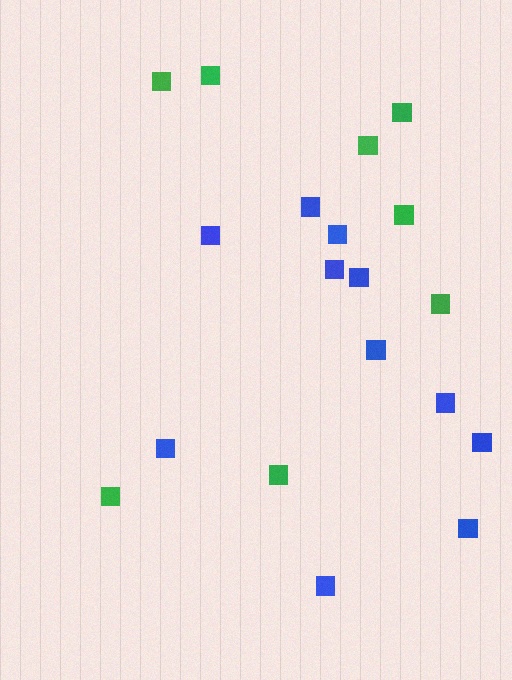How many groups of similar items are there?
There are 2 groups: one group of blue squares (11) and one group of green squares (8).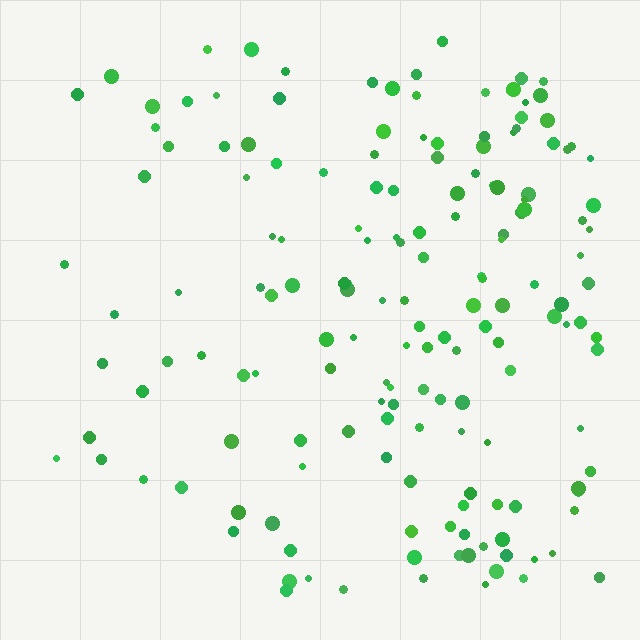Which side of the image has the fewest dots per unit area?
The left.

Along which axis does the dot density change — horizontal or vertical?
Horizontal.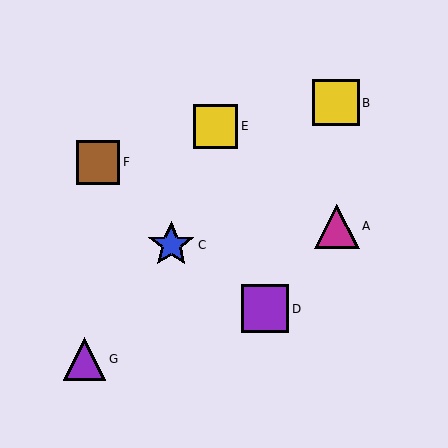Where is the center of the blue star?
The center of the blue star is at (171, 245).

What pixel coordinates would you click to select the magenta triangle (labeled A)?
Click at (337, 226) to select the magenta triangle A.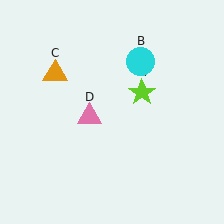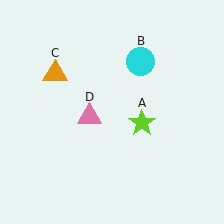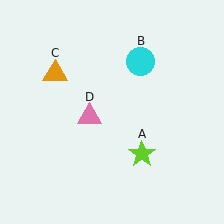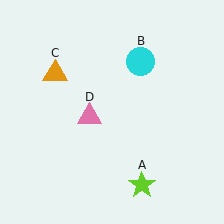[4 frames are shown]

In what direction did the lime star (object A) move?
The lime star (object A) moved down.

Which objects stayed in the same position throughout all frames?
Cyan circle (object B) and orange triangle (object C) and pink triangle (object D) remained stationary.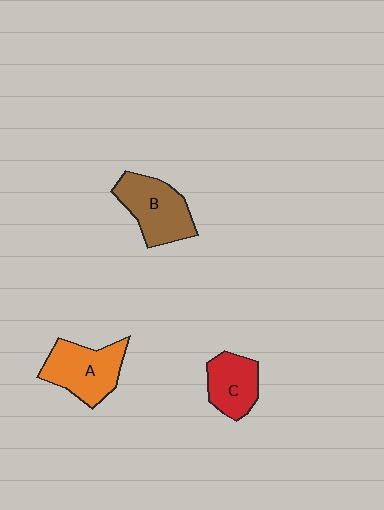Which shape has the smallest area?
Shape C (red).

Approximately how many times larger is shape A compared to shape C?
Approximately 1.4 times.